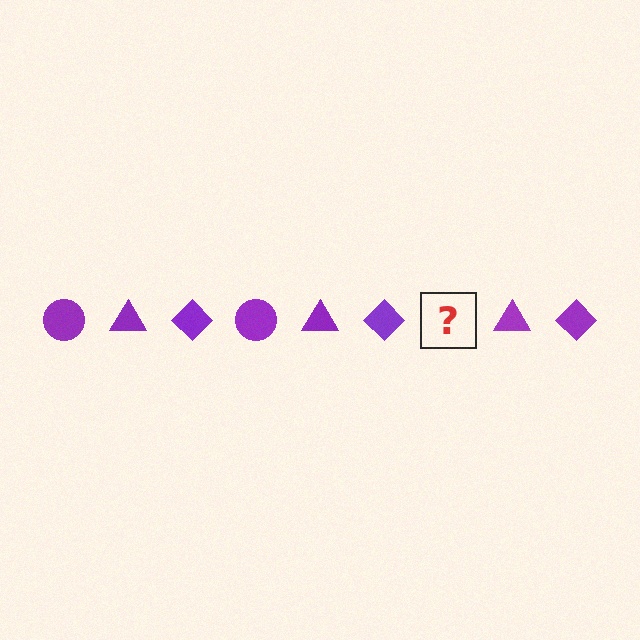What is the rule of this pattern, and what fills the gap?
The rule is that the pattern cycles through circle, triangle, diamond shapes in purple. The gap should be filled with a purple circle.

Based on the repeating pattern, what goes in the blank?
The blank should be a purple circle.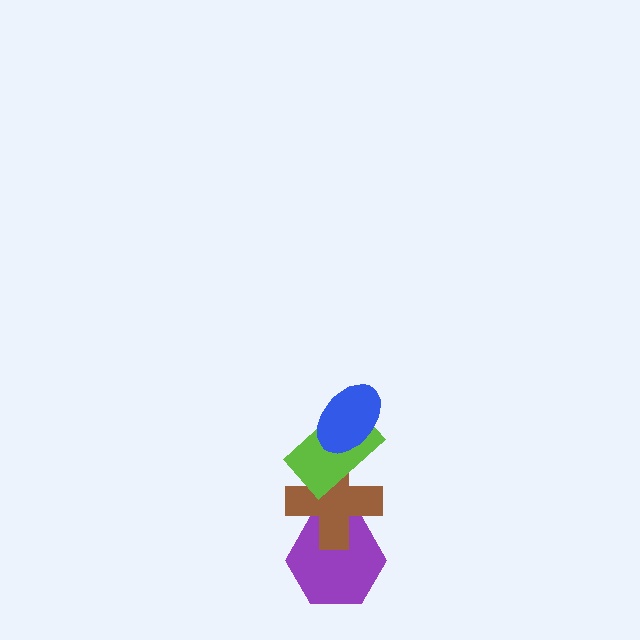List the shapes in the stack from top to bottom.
From top to bottom: the blue ellipse, the lime rectangle, the brown cross, the purple hexagon.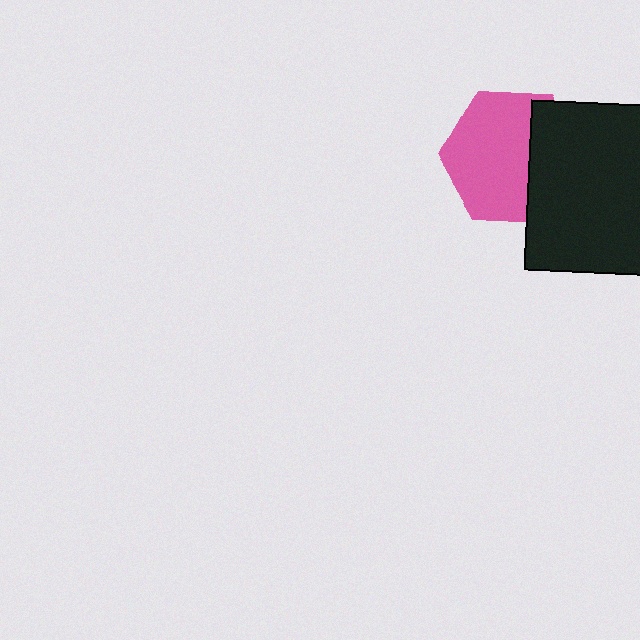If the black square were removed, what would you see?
You would see the complete pink hexagon.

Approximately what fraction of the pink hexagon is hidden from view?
Roughly 34% of the pink hexagon is hidden behind the black square.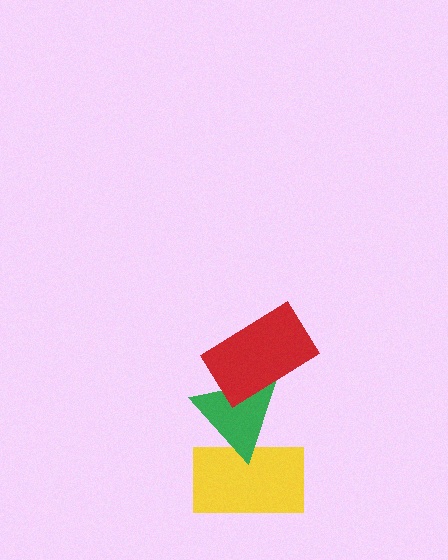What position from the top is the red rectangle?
The red rectangle is 1st from the top.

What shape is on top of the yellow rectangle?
The green triangle is on top of the yellow rectangle.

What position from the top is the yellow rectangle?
The yellow rectangle is 3rd from the top.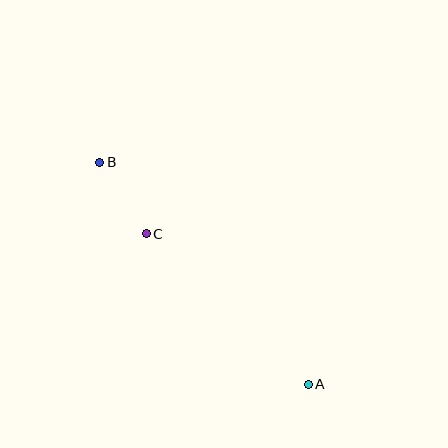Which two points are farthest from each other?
Points A and B are farthest from each other.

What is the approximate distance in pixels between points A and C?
The distance between A and C is approximately 221 pixels.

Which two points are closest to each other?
Points B and C are closest to each other.